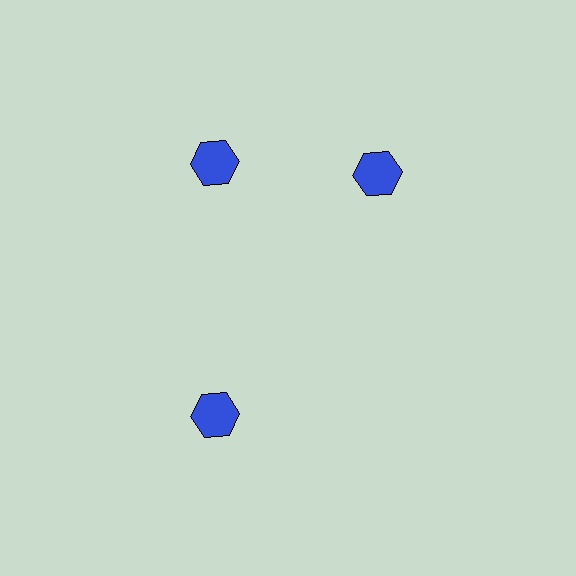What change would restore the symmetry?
The symmetry would be restored by rotating it back into even spacing with its neighbors so that all 3 hexagons sit at equal angles and equal distance from the center.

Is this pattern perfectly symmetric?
No. The 3 blue hexagons are arranged in a ring, but one element near the 3 o'clock position is rotated out of alignment along the ring, breaking the 3-fold rotational symmetry.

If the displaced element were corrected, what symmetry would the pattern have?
It would have 3-fold rotational symmetry — the pattern would map onto itself every 120 degrees.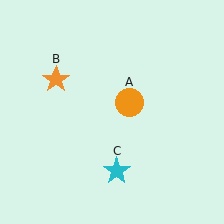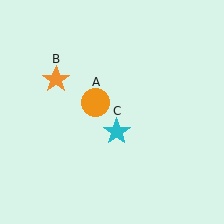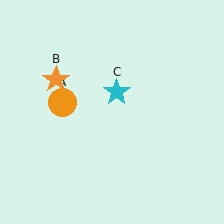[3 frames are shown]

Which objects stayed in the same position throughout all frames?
Orange star (object B) remained stationary.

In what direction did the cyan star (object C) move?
The cyan star (object C) moved up.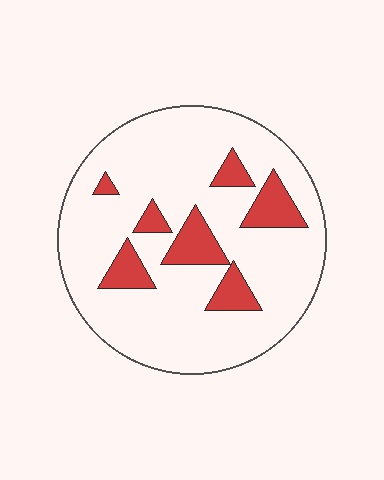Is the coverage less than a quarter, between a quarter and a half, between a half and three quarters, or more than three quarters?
Less than a quarter.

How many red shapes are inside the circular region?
7.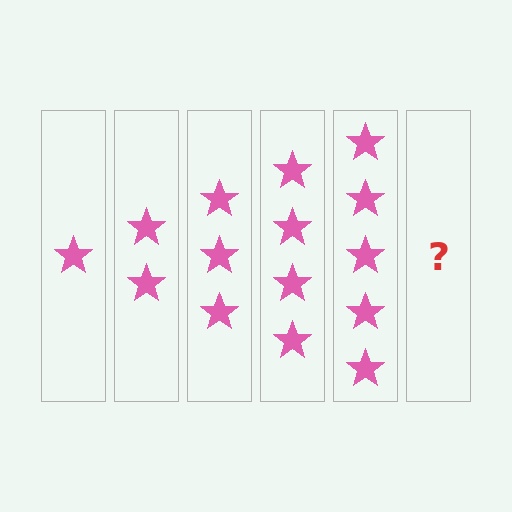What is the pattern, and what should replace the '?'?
The pattern is that each step adds one more star. The '?' should be 6 stars.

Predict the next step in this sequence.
The next step is 6 stars.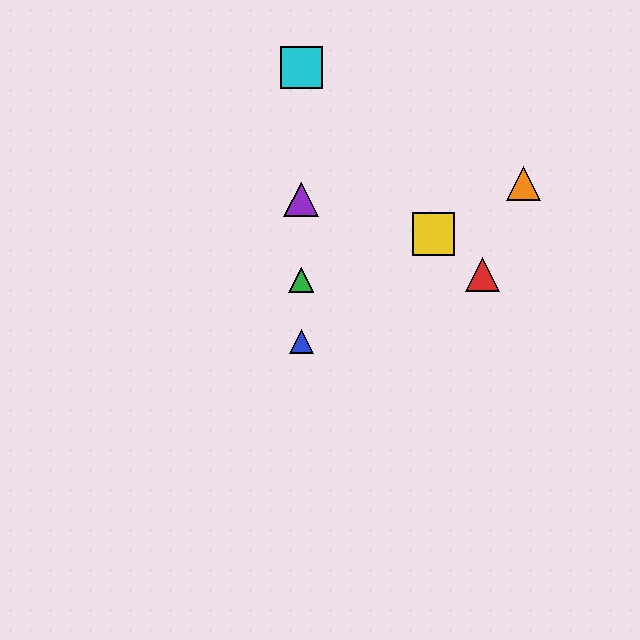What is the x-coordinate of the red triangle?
The red triangle is at x≈482.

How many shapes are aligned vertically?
4 shapes (the blue triangle, the green triangle, the purple triangle, the cyan square) are aligned vertically.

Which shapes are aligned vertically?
The blue triangle, the green triangle, the purple triangle, the cyan square are aligned vertically.